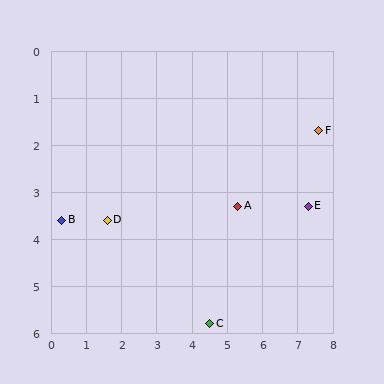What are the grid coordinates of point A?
Point A is at approximately (5.3, 3.3).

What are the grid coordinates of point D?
Point D is at approximately (1.6, 3.6).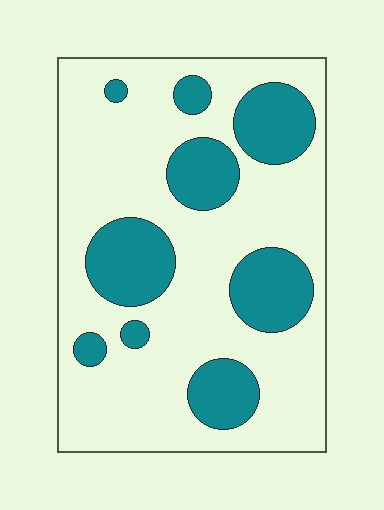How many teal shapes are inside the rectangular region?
9.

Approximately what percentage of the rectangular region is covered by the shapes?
Approximately 25%.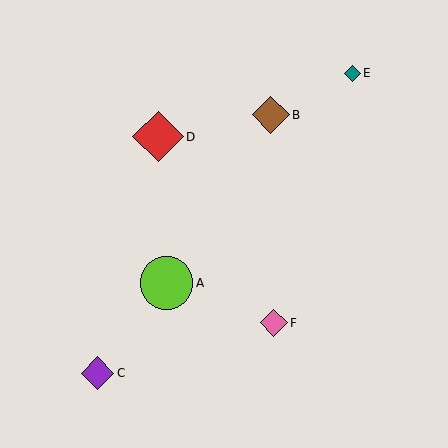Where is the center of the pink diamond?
The center of the pink diamond is at (274, 323).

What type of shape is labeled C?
Shape C is a purple diamond.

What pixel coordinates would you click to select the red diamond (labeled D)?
Click at (158, 137) to select the red diamond D.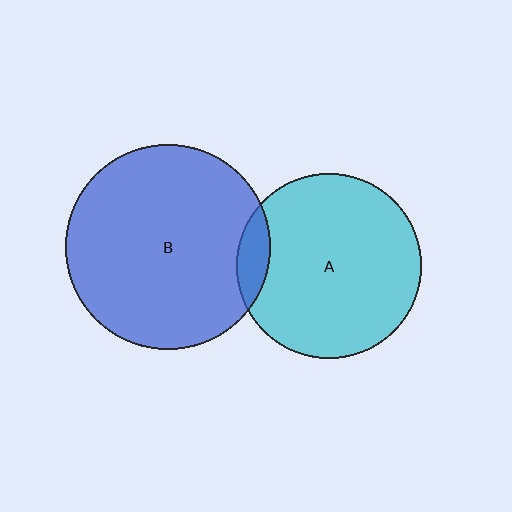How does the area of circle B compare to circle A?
Approximately 1.2 times.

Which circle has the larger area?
Circle B (blue).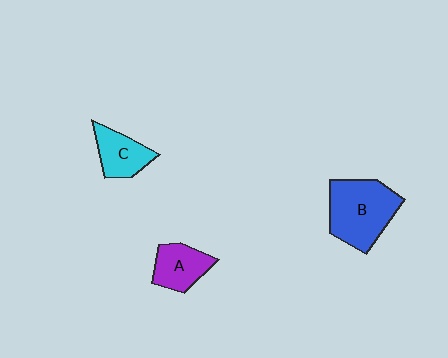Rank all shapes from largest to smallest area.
From largest to smallest: B (blue), A (purple), C (cyan).